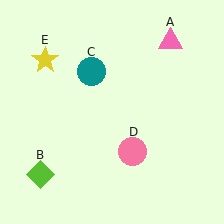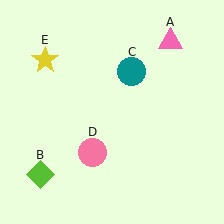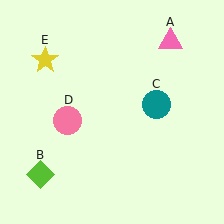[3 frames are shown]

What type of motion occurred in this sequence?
The teal circle (object C), pink circle (object D) rotated clockwise around the center of the scene.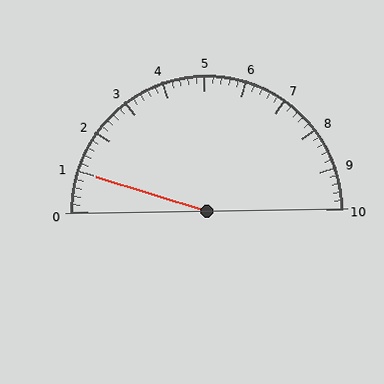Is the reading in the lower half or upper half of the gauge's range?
The reading is in the lower half of the range (0 to 10).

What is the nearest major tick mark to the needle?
The nearest major tick mark is 1.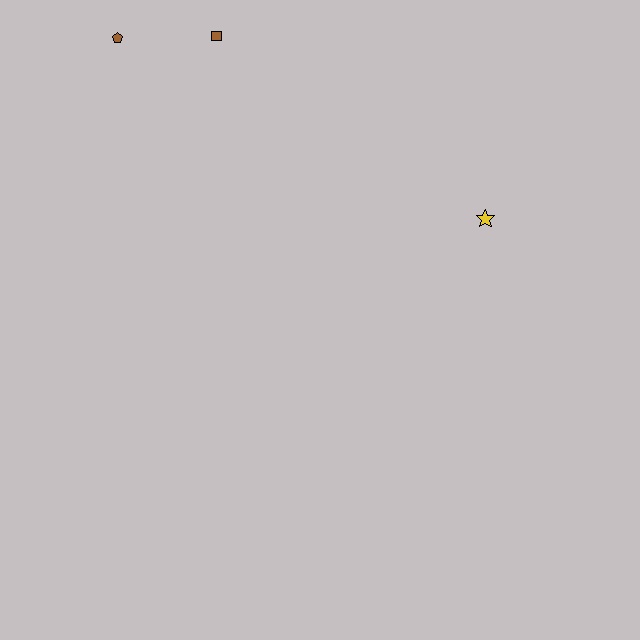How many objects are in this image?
There are 3 objects.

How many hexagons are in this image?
There are no hexagons.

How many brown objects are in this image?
There are 2 brown objects.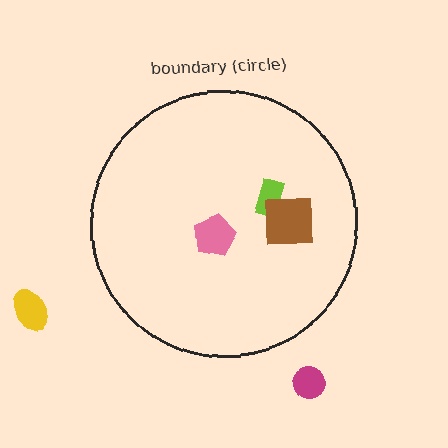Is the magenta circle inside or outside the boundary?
Outside.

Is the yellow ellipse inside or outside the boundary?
Outside.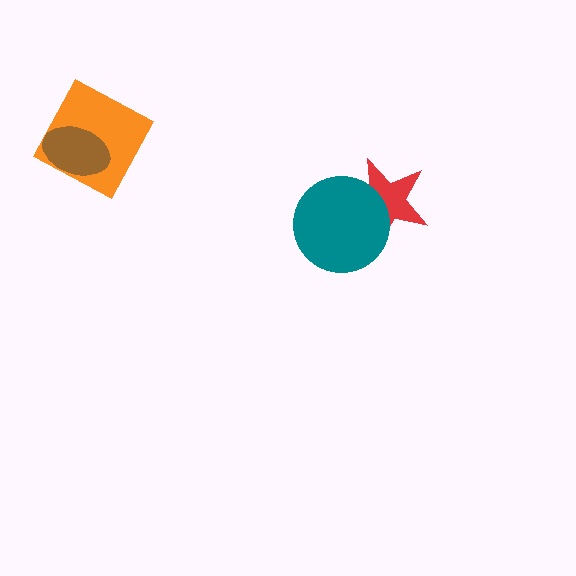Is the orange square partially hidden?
Yes, it is partially covered by another shape.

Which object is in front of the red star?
The teal circle is in front of the red star.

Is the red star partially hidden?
Yes, it is partially covered by another shape.